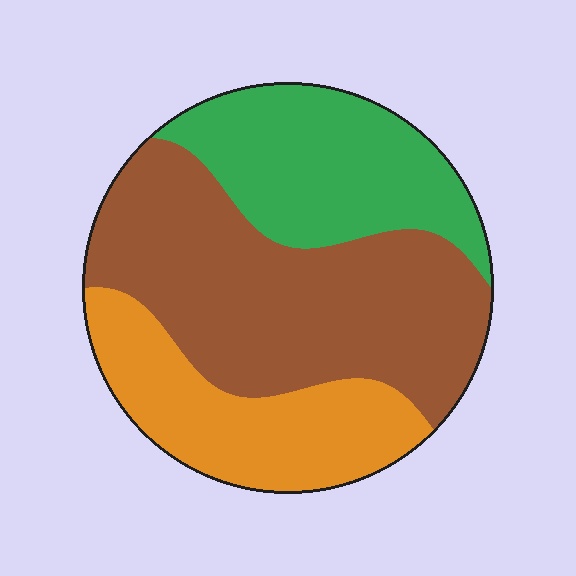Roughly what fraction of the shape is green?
Green covers 27% of the shape.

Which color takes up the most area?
Brown, at roughly 50%.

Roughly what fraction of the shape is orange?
Orange covers around 25% of the shape.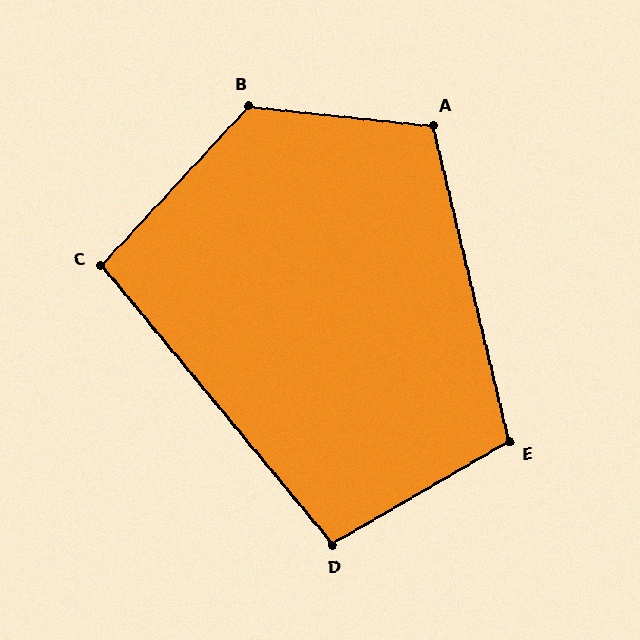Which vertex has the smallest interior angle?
C, at approximately 98 degrees.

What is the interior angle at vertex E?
Approximately 107 degrees (obtuse).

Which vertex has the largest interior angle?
B, at approximately 127 degrees.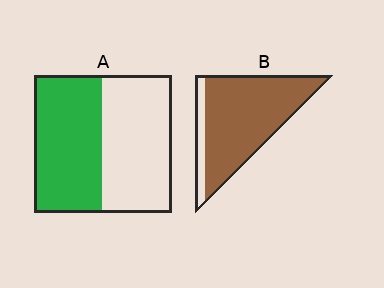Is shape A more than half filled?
Roughly half.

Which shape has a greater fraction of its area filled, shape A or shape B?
Shape B.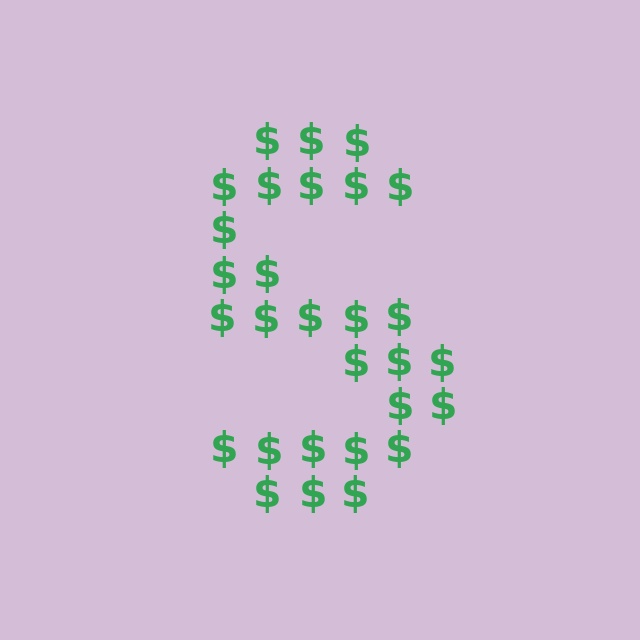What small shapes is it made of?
It is made of small dollar signs.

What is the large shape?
The large shape is the letter S.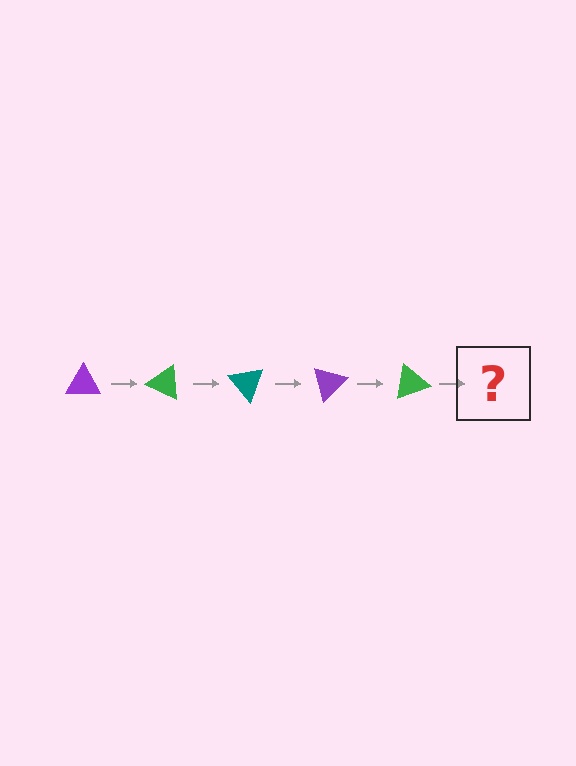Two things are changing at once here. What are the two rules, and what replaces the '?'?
The two rules are that it rotates 25 degrees each step and the color cycles through purple, green, and teal. The '?' should be a teal triangle, rotated 125 degrees from the start.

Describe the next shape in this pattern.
It should be a teal triangle, rotated 125 degrees from the start.